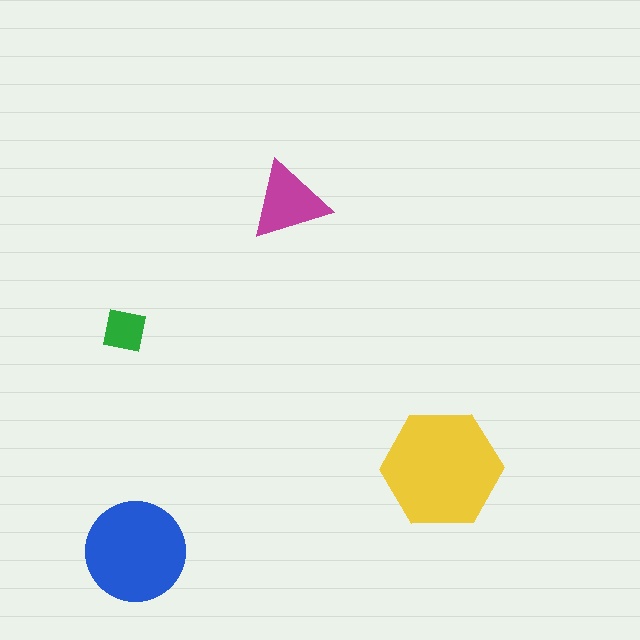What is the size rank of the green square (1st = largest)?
4th.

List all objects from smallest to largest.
The green square, the magenta triangle, the blue circle, the yellow hexagon.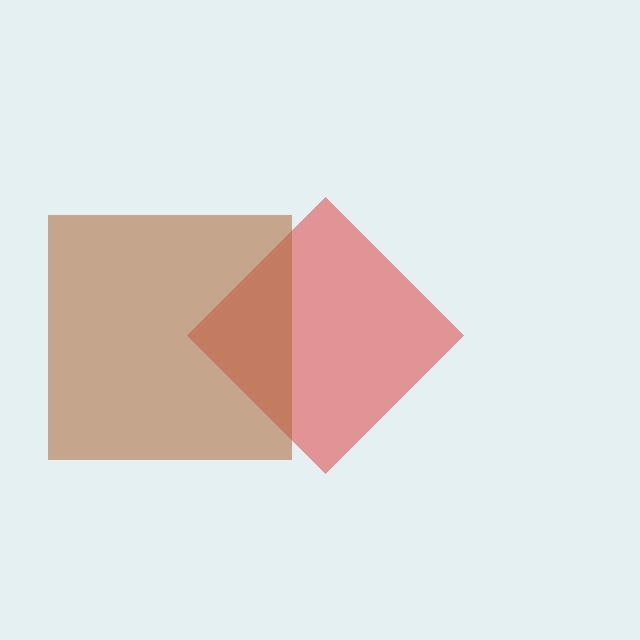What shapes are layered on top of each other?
The layered shapes are: a red diamond, a brown square.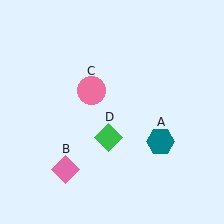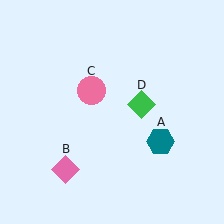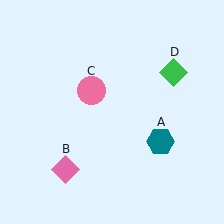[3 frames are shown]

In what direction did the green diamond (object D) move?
The green diamond (object D) moved up and to the right.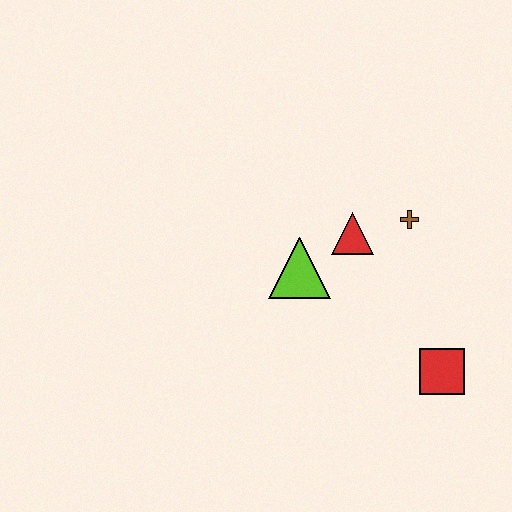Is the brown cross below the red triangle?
No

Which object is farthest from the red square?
The lime triangle is farthest from the red square.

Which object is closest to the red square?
The brown cross is closest to the red square.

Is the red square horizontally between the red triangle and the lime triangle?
No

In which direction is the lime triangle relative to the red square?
The lime triangle is to the left of the red square.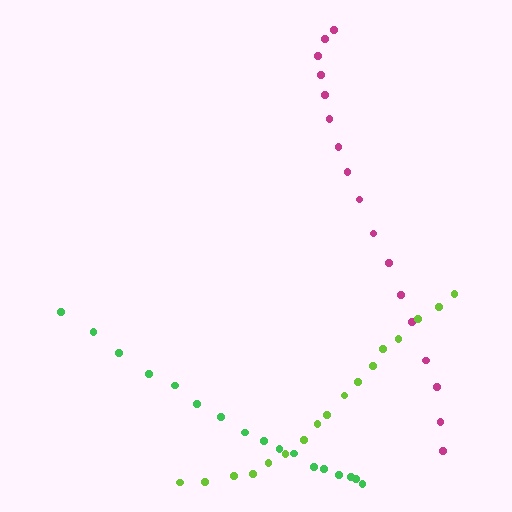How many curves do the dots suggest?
There are 3 distinct paths.